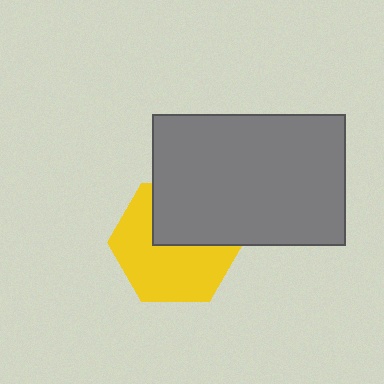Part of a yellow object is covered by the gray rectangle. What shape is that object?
It is a hexagon.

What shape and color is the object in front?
The object in front is a gray rectangle.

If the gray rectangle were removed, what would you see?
You would see the complete yellow hexagon.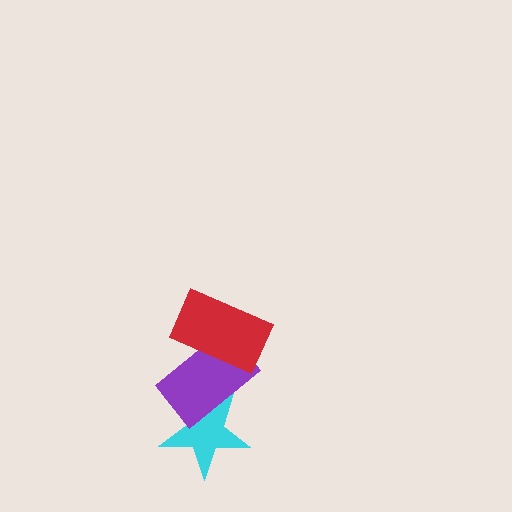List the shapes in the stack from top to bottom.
From top to bottom: the red rectangle, the purple rectangle, the cyan star.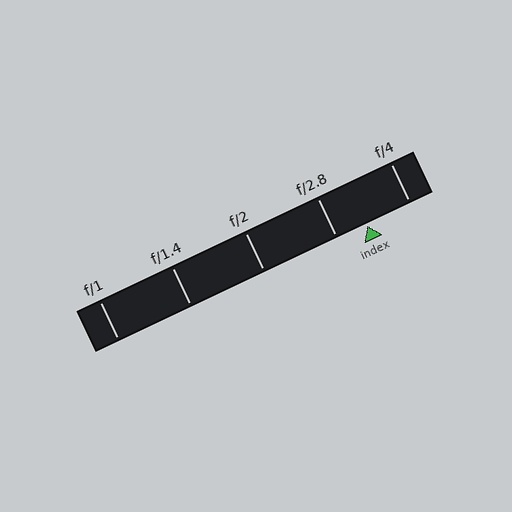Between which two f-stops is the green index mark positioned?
The index mark is between f/2.8 and f/4.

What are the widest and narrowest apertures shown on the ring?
The widest aperture shown is f/1 and the narrowest is f/4.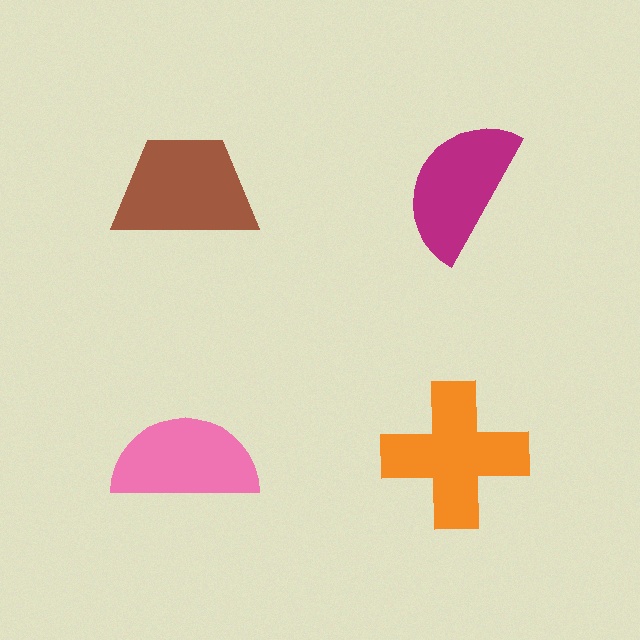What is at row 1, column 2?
A magenta semicircle.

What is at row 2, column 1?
A pink semicircle.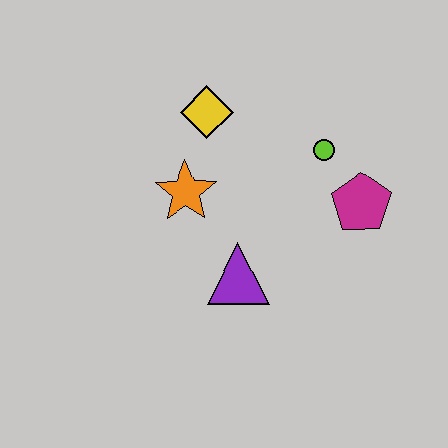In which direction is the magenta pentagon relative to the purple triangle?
The magenta pentagon is to the right of the purple triangle.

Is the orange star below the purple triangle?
No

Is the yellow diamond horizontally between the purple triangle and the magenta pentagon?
No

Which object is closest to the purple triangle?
The orange star is closest to the purple triangle.